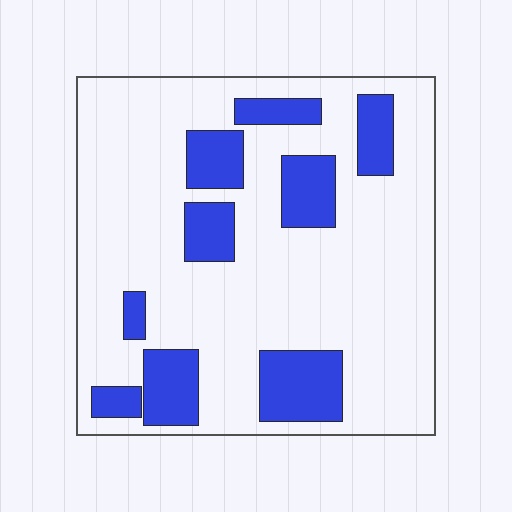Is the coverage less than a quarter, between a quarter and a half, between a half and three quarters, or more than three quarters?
Less than a quarter.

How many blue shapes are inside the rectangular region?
9.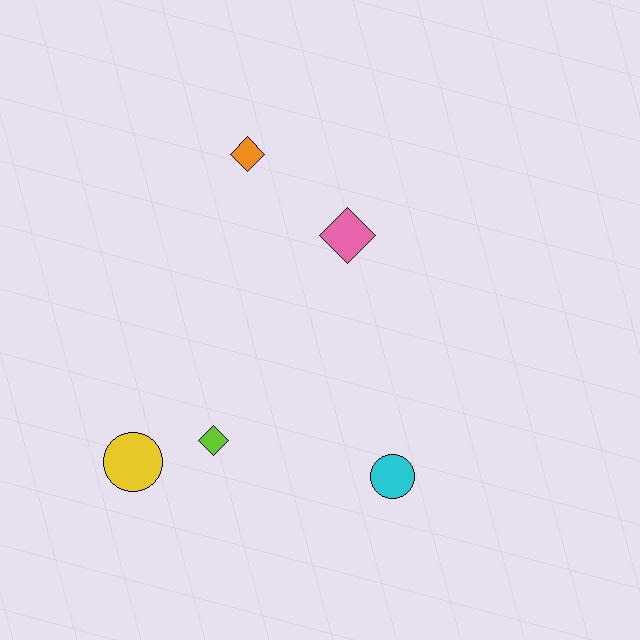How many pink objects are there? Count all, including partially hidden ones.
There is 1 pink object.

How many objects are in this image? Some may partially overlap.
There are 5 objects.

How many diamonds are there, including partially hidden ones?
There are 3 diamonds.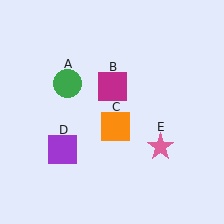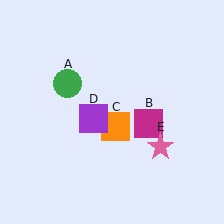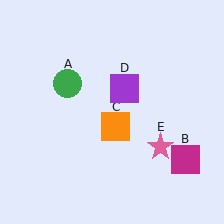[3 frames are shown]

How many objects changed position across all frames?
2 objects changed position: magenta square (object B), purple square (object D).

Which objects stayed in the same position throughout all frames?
Green circle (object A) and orange square (object C) and pink star (object E) remained stationary.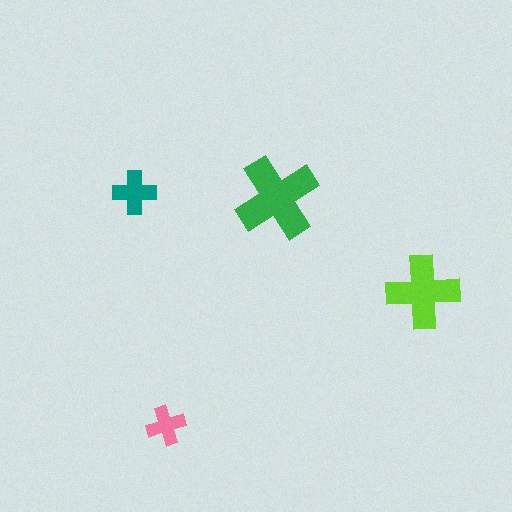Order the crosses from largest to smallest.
the green one, the lime one, the teal one, the pink one.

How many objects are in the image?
There are 4 objects in the image.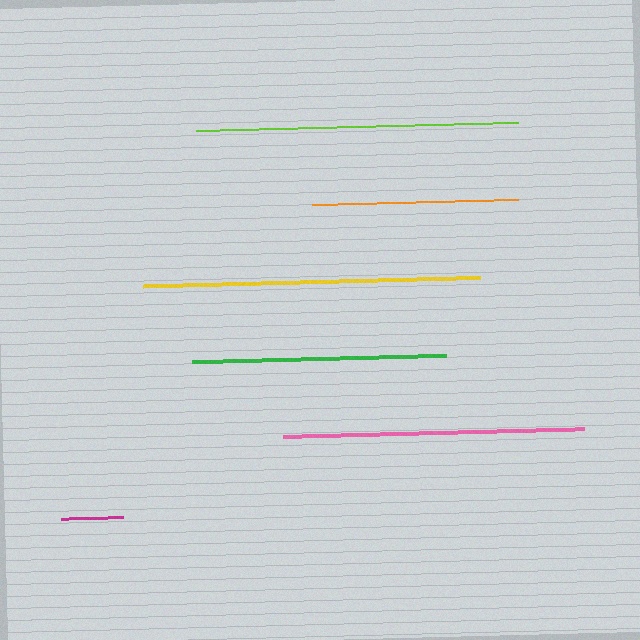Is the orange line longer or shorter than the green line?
The green line is longer than the orange line.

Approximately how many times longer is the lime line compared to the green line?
The lime line is approximately 1.3 times the length of the green line.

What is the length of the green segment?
The green segment is approximately 253 pixels long.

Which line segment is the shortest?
The magenta line is the shortest at approximately 62 pixels.